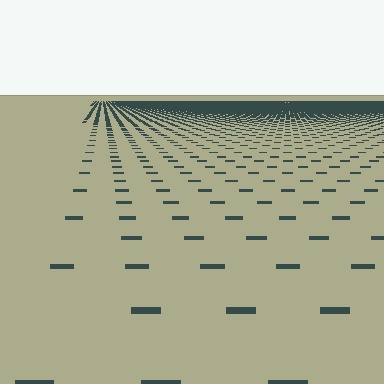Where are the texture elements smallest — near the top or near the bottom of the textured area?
Near the top.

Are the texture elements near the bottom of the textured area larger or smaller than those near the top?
Larger. Near the bottom, elements are closer to the viewer and appear at a bigger on-screen size.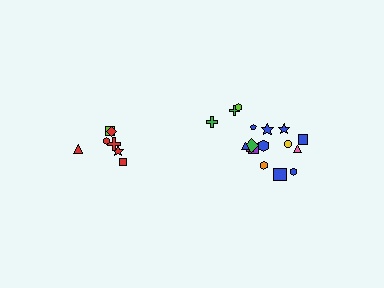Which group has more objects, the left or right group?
The right group.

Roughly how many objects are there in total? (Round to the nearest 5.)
Roughly 25 objects in total.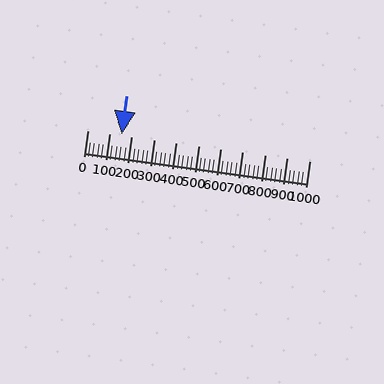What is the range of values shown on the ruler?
The ruler shows values from 0 to 1000.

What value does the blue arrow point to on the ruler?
The blue arrow points to approximately 154.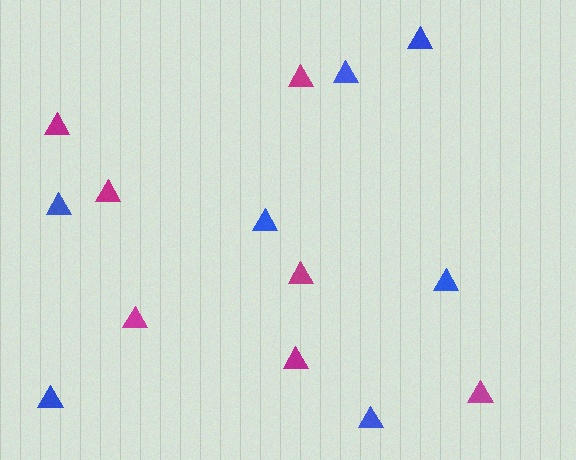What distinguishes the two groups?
There are 2 groups: one group of blue triangles (7) and one group of magenta triangles (7).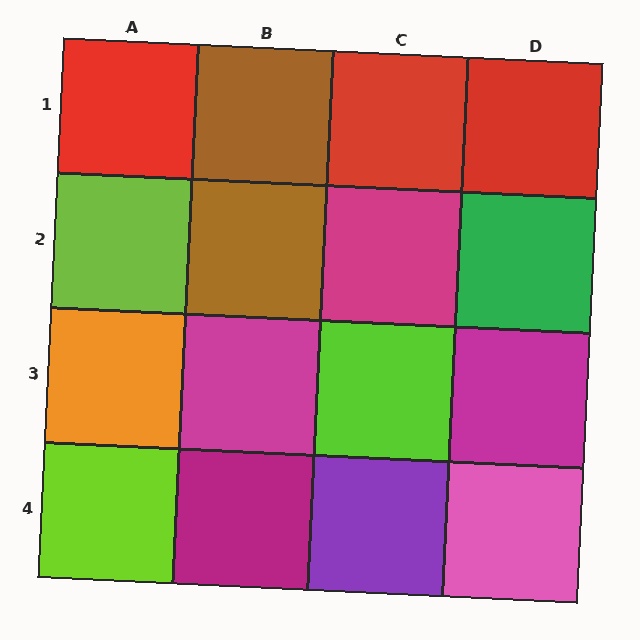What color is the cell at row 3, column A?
Orange.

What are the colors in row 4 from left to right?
Lime, magenta, purple, pink.